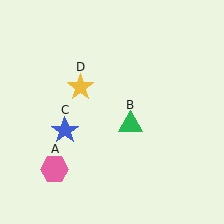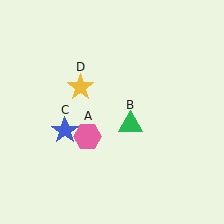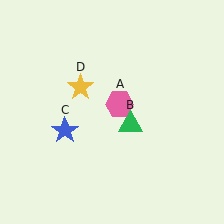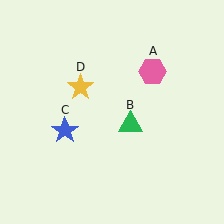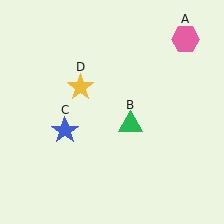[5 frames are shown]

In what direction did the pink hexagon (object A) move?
The pink hexagon (object A) moved up and to the right.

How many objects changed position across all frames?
1 object changed position: pink hexagon (object A).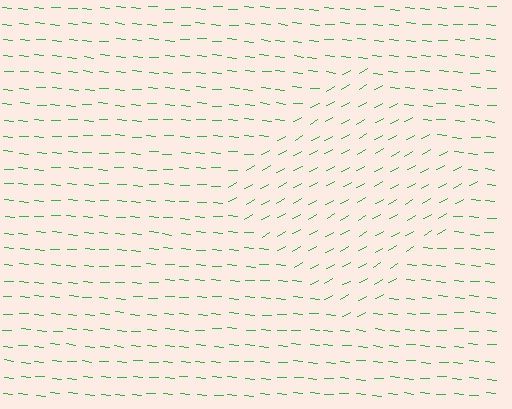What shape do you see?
I see a diamond.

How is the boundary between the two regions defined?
The boundary is defined purely by a change in line orientation (approximately 33 degrees difference). All lines are the same color and thickness.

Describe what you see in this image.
The image is filled with small green line segments. A diamond region in the image has lines oriented differently from the surrounding lines, creating a visible texture boundary.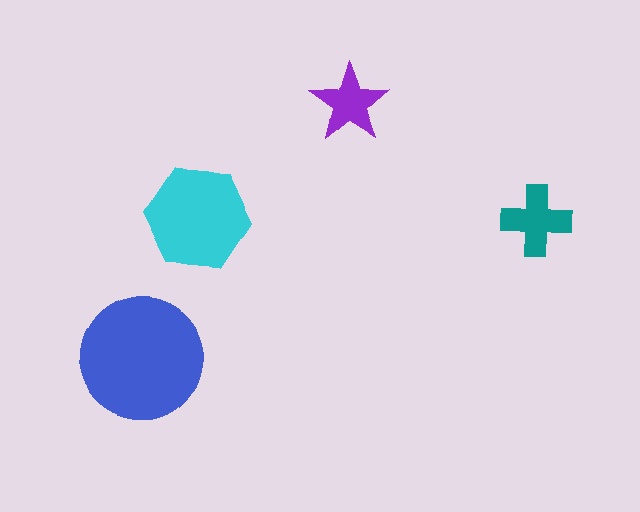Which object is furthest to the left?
The blue circle is leftmost.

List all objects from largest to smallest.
The blue circle, the cyan hexagon, the teal cross, the purple star.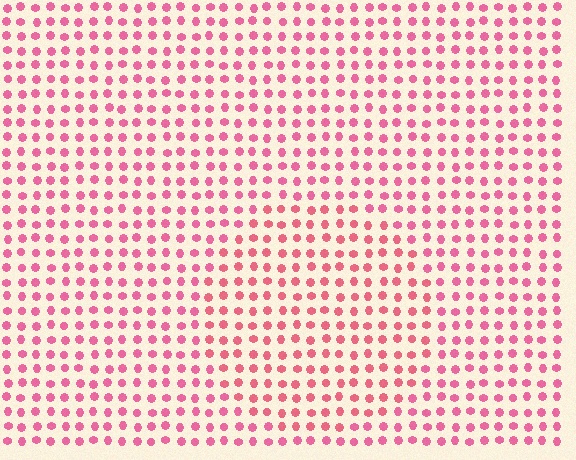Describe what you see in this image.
The image is filled with small pink elements in a uniform arrangement. A circle-shaped region is visible where the elements are tinted to a slightly different hue, forming a subtle color boundary.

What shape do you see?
I see a circle.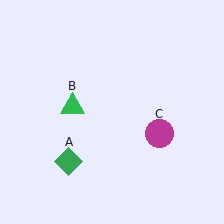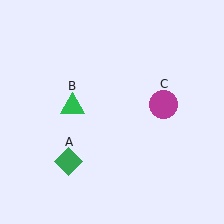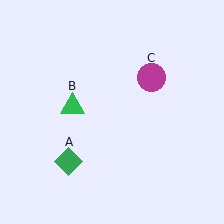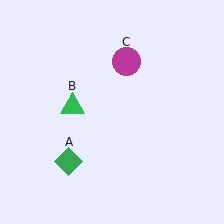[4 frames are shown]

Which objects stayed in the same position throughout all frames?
Green diamond (object A) and green triangle (object B) remained stationary.